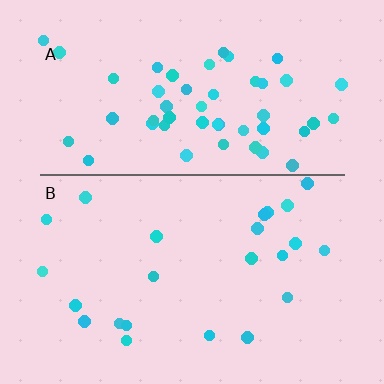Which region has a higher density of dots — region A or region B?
A (the top).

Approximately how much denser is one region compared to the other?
Approximately 2.3× — region A over region B.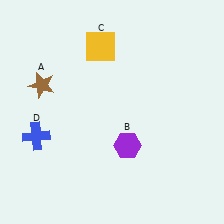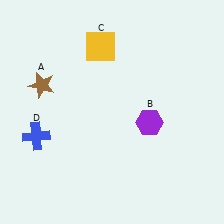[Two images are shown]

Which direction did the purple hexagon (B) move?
The purple hexagon (B) moved up.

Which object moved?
The purple hexagon (B) moved up.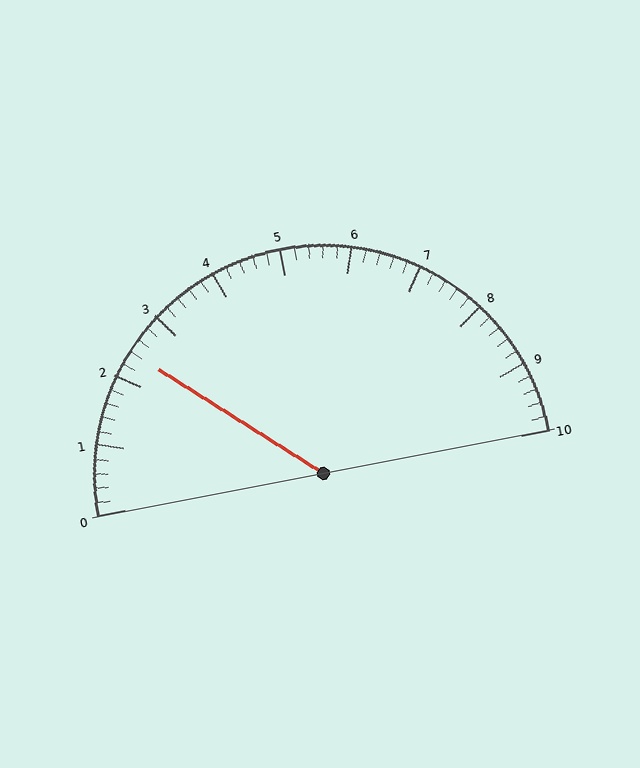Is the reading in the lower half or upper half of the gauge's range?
The reading is in the lower half of the range (0 to 10).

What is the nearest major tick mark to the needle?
The nearest major tick mark is 2.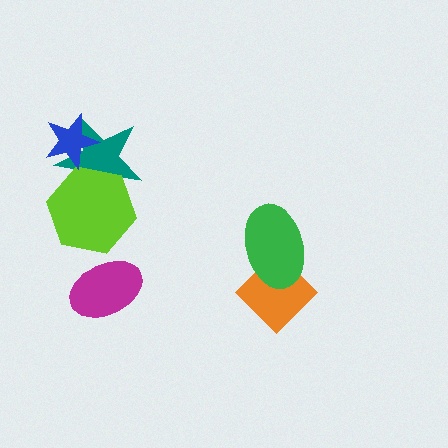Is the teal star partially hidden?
Yes, it is partially covered by another shape.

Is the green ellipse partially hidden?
No, no other shape covers it.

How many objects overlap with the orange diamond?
1 object overlaps with the orange diamond.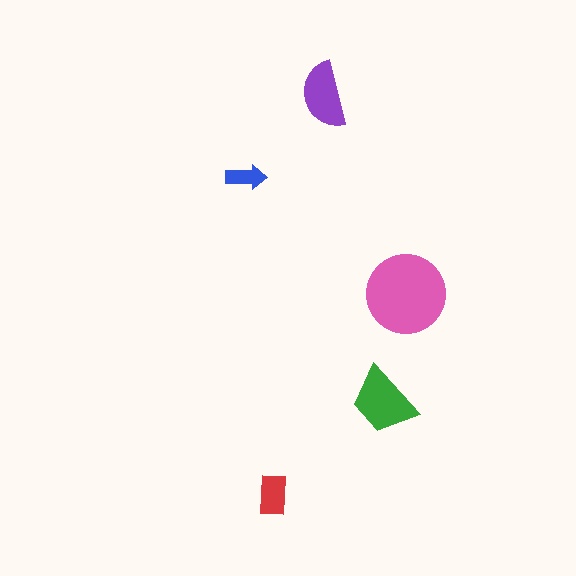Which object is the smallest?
The blue arrow.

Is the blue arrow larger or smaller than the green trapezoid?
Smaller.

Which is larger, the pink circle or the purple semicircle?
The pink circle.